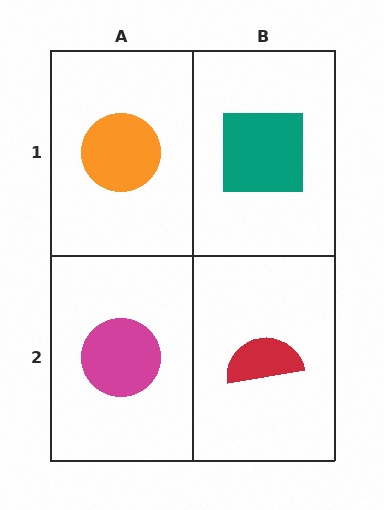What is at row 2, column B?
A red semicircle.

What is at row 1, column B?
A teal square.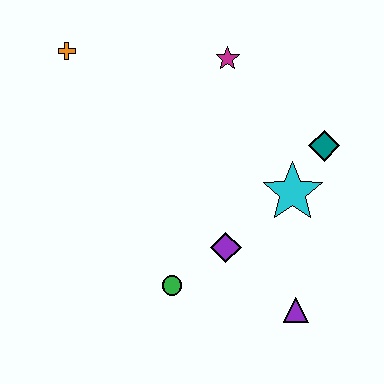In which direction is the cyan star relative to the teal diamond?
The cyan star is below the teal diamond.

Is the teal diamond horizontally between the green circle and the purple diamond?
No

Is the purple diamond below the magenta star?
Yes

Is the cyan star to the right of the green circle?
Yes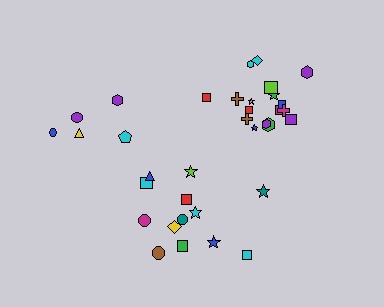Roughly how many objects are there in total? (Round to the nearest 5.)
Roughly 35 objects in total.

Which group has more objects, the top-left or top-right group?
The top-right group.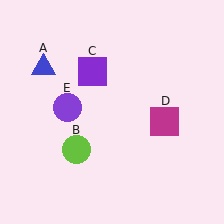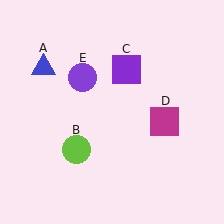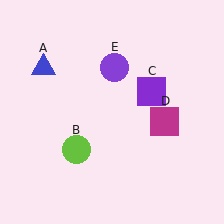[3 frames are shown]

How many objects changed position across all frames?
2 objects changed position: purple square (object C), purple circle (object E).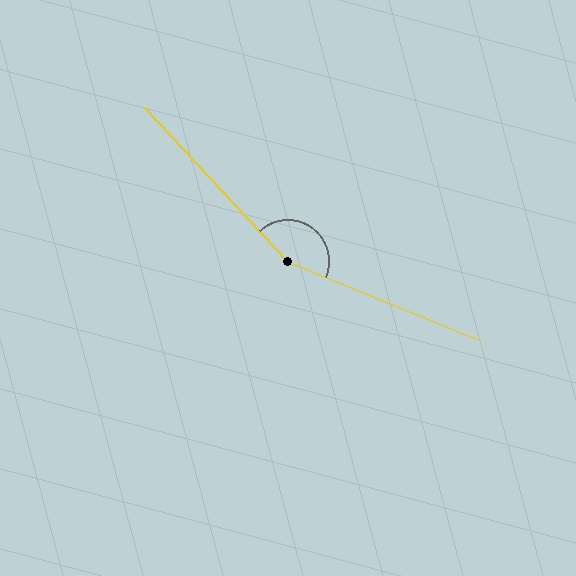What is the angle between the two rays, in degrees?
Approximately 155 degrees.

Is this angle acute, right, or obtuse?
It is obtuse.